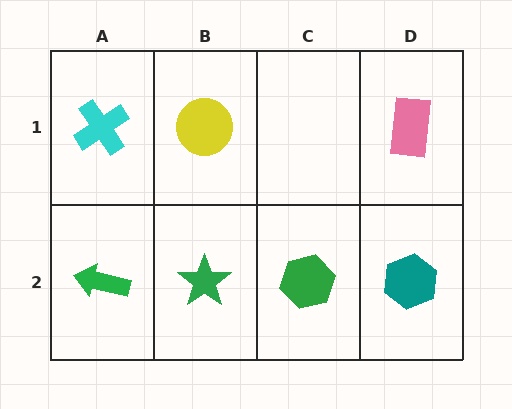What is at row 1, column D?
A pink rectangle.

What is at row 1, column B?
A yellow circle.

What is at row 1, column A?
A cyan cross.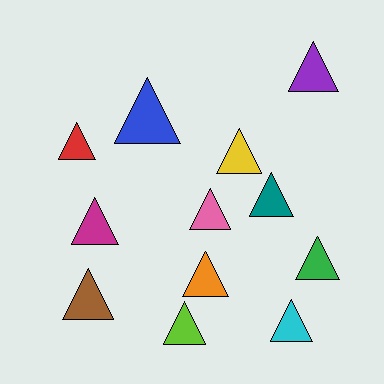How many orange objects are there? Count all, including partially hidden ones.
There is 1 orange object.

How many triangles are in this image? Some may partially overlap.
There are 12 triangles.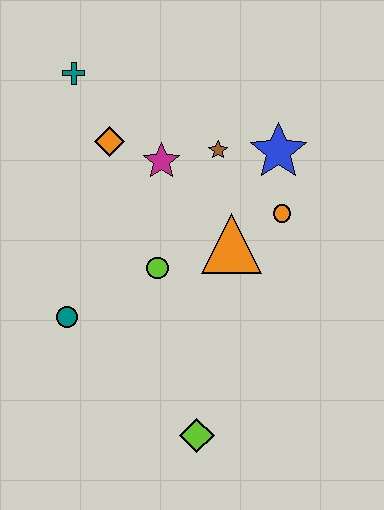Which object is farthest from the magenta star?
The lime diamond is farthest from the magenta star.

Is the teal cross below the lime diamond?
No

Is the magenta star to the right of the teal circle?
Yes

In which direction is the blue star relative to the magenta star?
The blue star is to the right of the magenta star.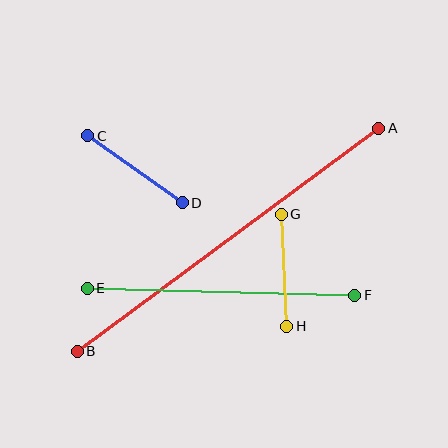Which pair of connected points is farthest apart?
Points A and B are farthest apart.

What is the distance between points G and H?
The distance is approximately 112 pixels.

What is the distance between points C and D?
The distance is approximately 116 pixels.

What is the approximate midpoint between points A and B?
The midpoint is at approximately (228, 240) pixels.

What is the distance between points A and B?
The distance is approximately 375 pixels.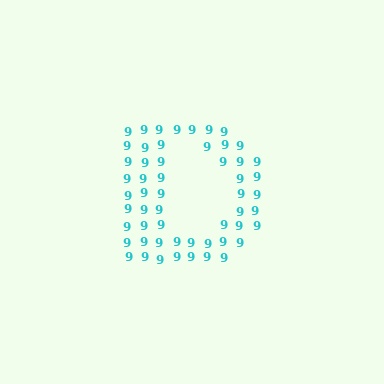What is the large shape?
The large shape is the letter D.